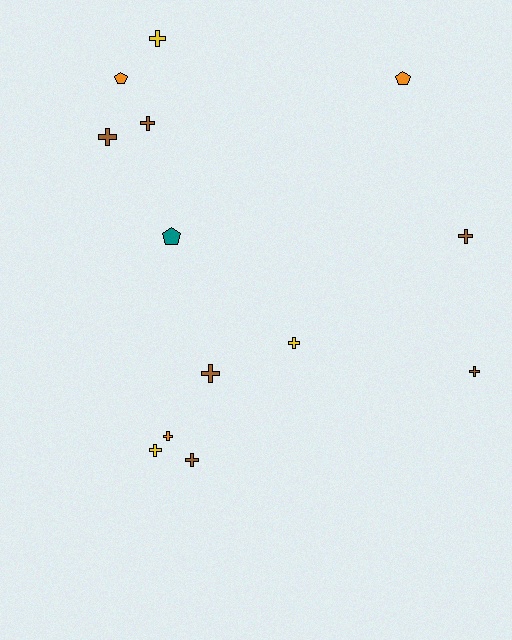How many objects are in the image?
There are 13 objects.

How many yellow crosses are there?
There are 3 yellow crosses.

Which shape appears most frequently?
Cross, with 10 objects.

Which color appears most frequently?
Brown, with 6 objects.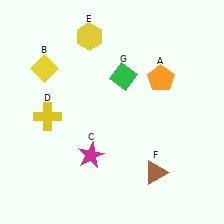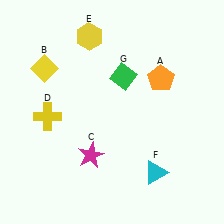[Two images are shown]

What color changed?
The triangle (F) changed from brown in Image 1 to cyan in Image 2.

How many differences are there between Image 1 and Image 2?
There is 1 difference between the two images.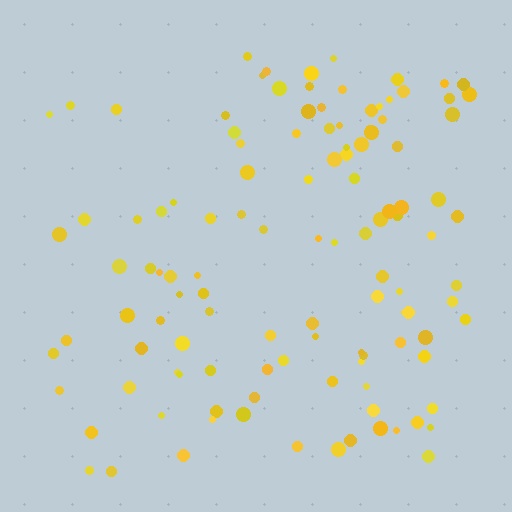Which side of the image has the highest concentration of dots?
The right.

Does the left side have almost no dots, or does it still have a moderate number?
Still a moderate number, just noticeably fewer than the right.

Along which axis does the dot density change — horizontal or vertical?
Horizontal.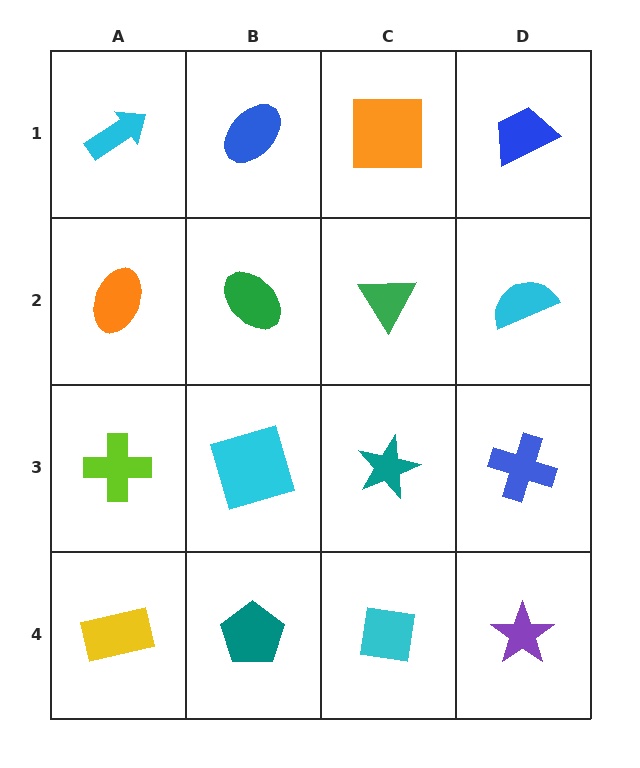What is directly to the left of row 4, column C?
A teal pentagon.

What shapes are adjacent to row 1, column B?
A green ellipse (row 2, column B), a cyan arrow (row 1, column A), an orange square (row 1, column C).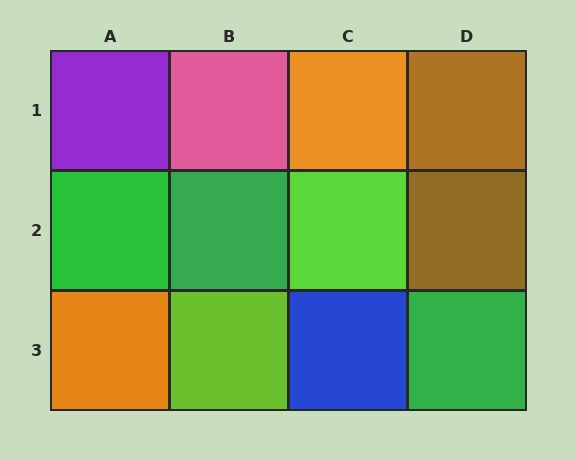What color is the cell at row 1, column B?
Pink.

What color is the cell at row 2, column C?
Lime.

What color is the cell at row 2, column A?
Green.